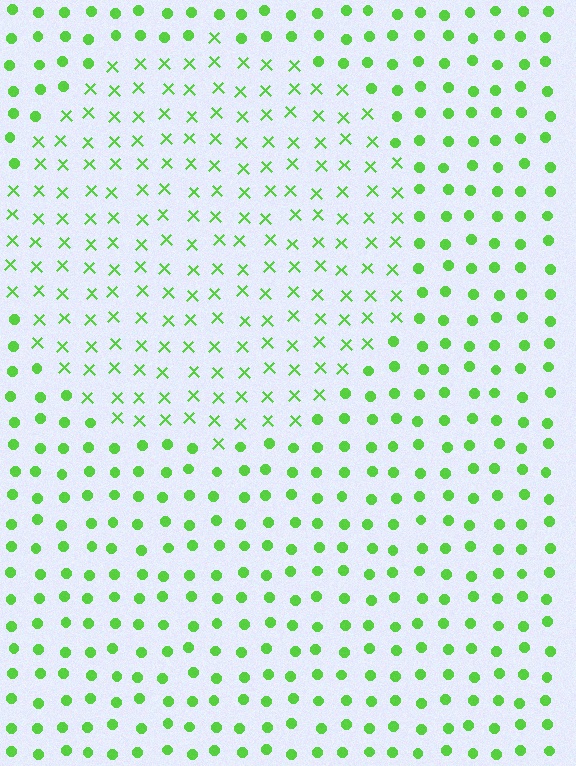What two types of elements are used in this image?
The image uses X marks inside the circle region and circles outside it.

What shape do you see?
I see a circle.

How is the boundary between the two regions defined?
The boundary is defined by a change in element shape: X marks inside vs. circles outside. All elements share the same color and spacing.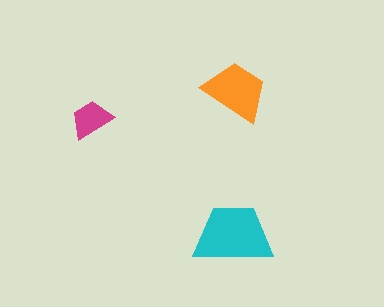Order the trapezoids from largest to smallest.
the cyan one, the orange one, the magenta one.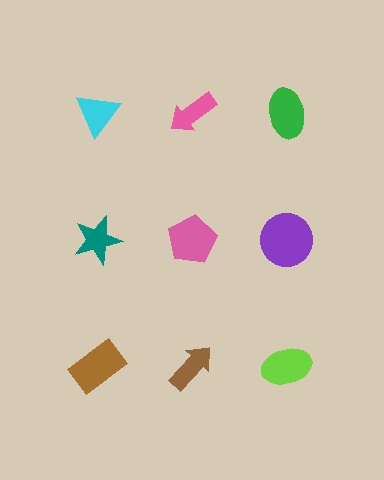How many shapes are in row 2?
3 shapes.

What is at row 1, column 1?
A cyan triangle.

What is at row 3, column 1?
A brown rectangle.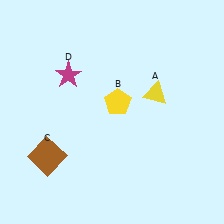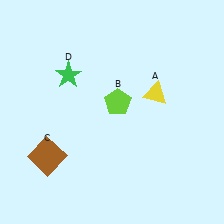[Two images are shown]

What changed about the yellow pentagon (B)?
In Image 1, B is yellow. In Image 2, it changed to lime.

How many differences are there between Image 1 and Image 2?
There are 2 differences between the two images.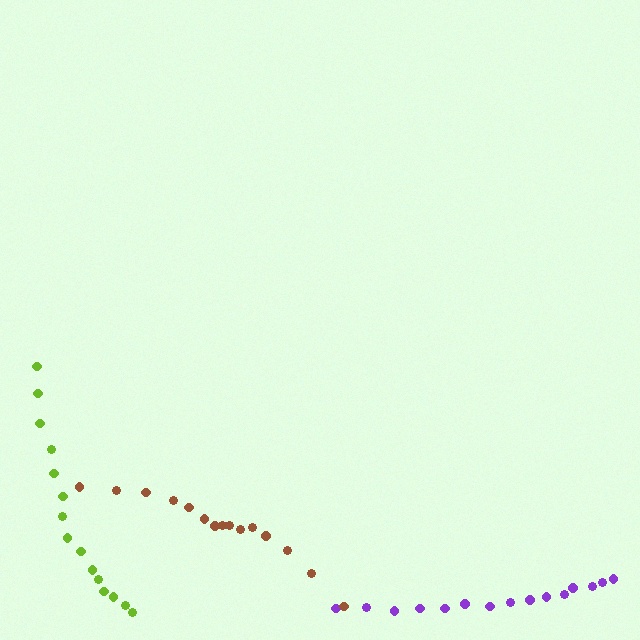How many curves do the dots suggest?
There are 3 distinct paths.